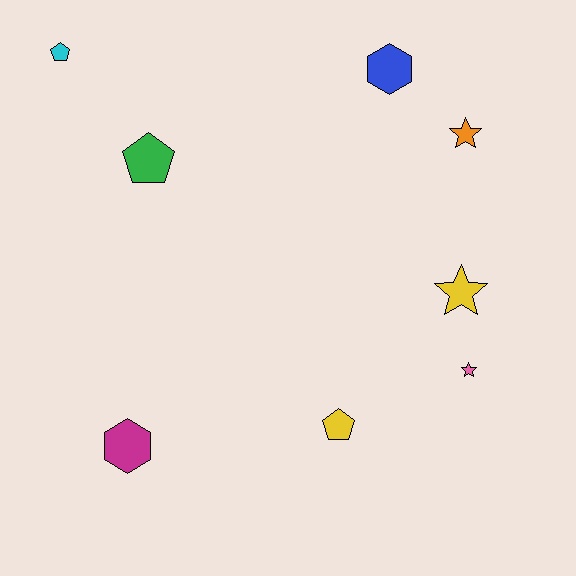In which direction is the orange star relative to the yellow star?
The orange star is above the yellow star.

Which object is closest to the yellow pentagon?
The pink star is closest to the yellow pentagon.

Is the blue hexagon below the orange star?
No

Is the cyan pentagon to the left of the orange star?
Yes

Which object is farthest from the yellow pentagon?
The cyan pentagon is farthest from the yellow pentagon.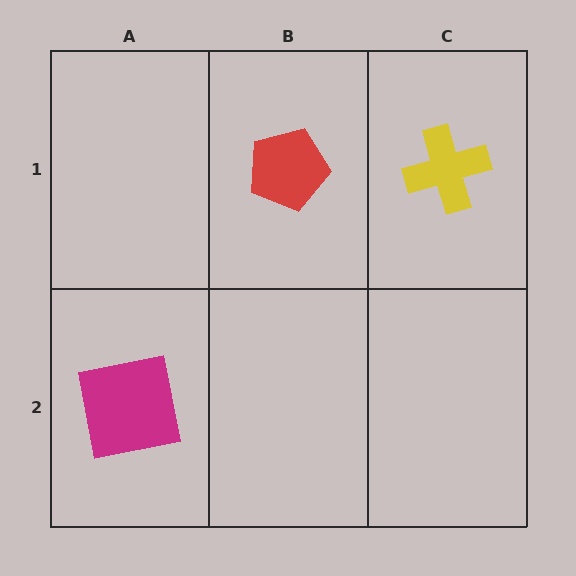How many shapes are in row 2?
1 shape.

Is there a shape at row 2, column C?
No, that cell is empty.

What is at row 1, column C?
A yellow cross.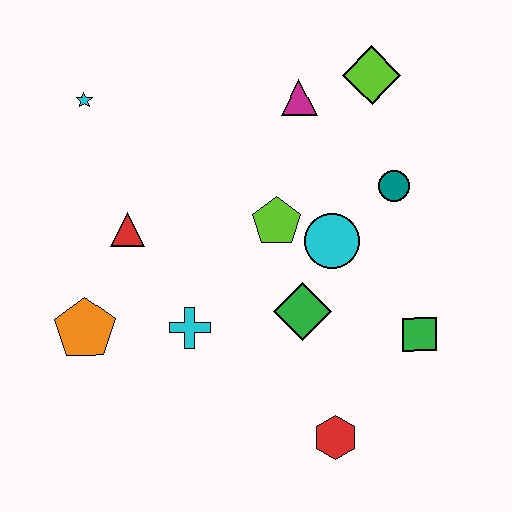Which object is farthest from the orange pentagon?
The lime diamond is farthest from the orange pentagon.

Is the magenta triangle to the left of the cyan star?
No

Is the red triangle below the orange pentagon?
No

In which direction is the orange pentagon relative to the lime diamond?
The orange pentagon is to the left of the lime diamond.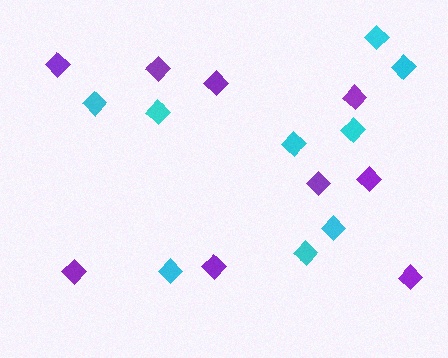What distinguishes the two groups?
There are 2 groups: one group of purple diamonds (9) and one group of cyan diamonds (9).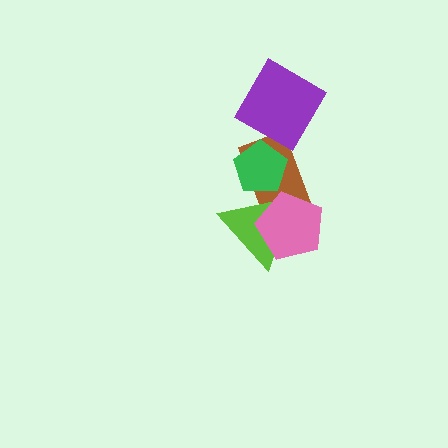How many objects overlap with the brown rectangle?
3 objects overlap with the brown rectangle.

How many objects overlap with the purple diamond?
0 objects overlap with the purple diamond.